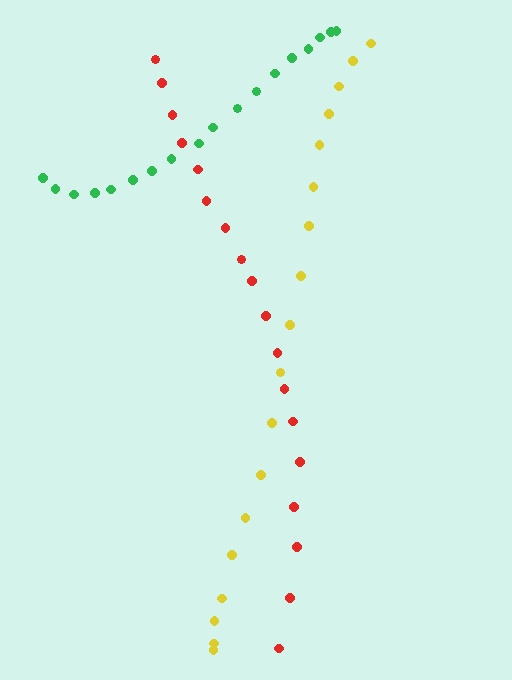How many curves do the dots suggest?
There are 3 distinct paths.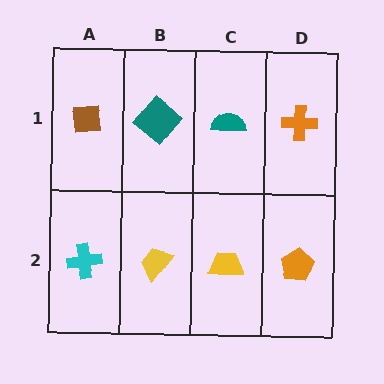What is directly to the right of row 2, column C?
An orange pentagon.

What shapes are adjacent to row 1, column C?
A yellow trapezoid (row 2, column C), a teal diamond (row 1, column B), an orange cross (row 1, column D).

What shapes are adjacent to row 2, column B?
A teal diamond (row 1, column B), a cyan cross (row 2, column A), a yellow trapezoid (row 2, column C).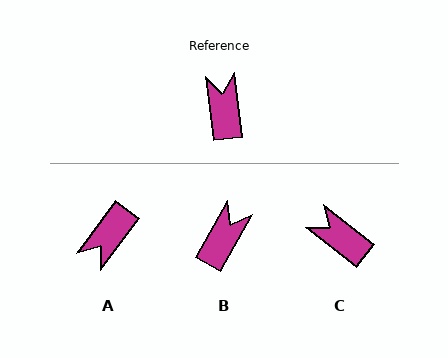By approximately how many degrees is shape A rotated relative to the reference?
Approximately 137 degrees counter-clockwise.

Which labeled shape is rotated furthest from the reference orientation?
A, about 137 degrees away.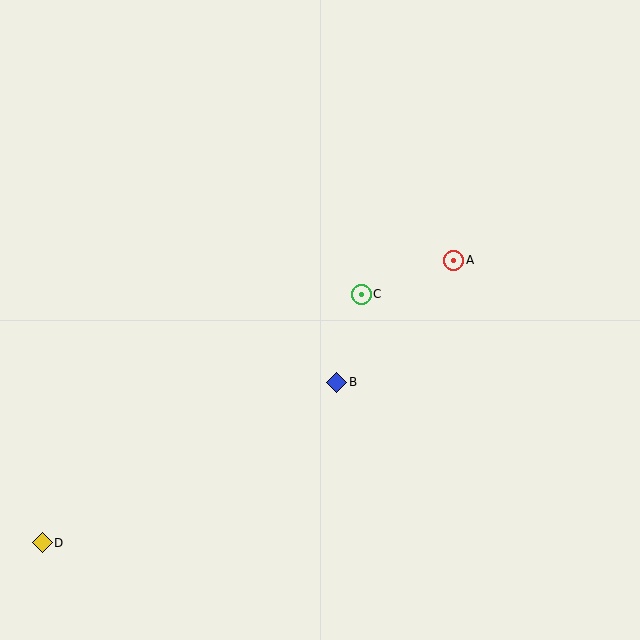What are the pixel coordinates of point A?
Point A is at (453, 260).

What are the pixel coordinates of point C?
Point C is at (361, 294).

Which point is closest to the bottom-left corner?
Point D is closest to the bottom-left corner.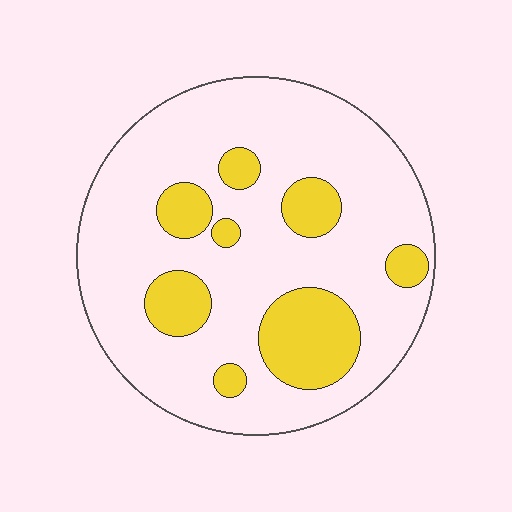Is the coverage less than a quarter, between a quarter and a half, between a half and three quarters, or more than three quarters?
Less than a quarter.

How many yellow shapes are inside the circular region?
8.